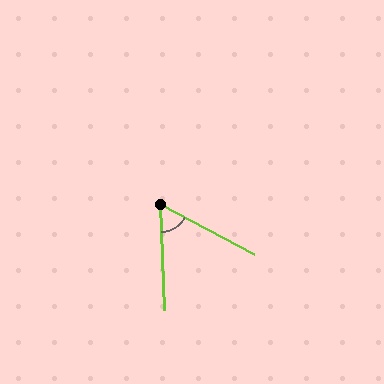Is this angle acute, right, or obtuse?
It is acute.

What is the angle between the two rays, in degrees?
Approximately 60 degrees.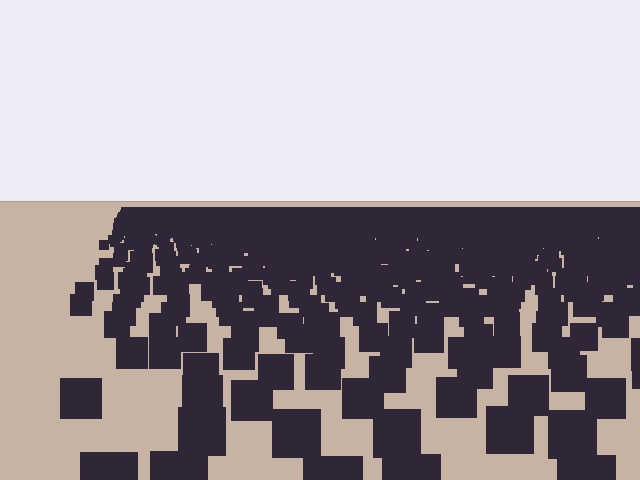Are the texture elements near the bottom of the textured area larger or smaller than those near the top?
Larger. Near the bottom, elements are closer to the viewer and appear at a bigger on-screen size.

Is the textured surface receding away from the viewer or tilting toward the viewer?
The surface is receding away from the viewer. Texture elements get smaller and denser toward the top.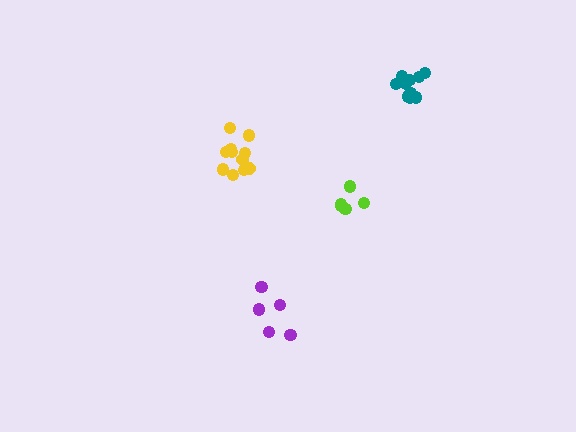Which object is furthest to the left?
The yellow cluster is leftmost.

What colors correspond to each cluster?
The clusters are colored: yellow, purple, teal, lime.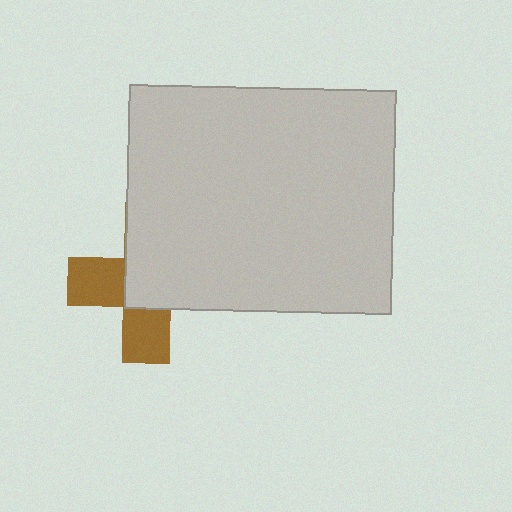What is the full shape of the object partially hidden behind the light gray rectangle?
The partially hidden object is a brown cross.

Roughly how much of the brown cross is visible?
A small part of it is visible (roughly 42%).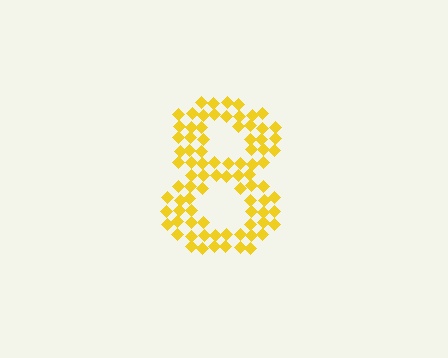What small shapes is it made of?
It is made of small diamonds.